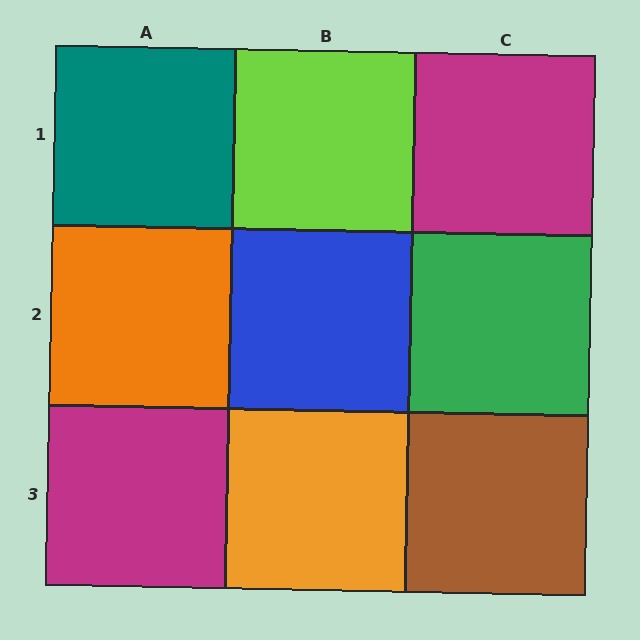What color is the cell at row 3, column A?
Magenta.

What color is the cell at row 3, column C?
Brown.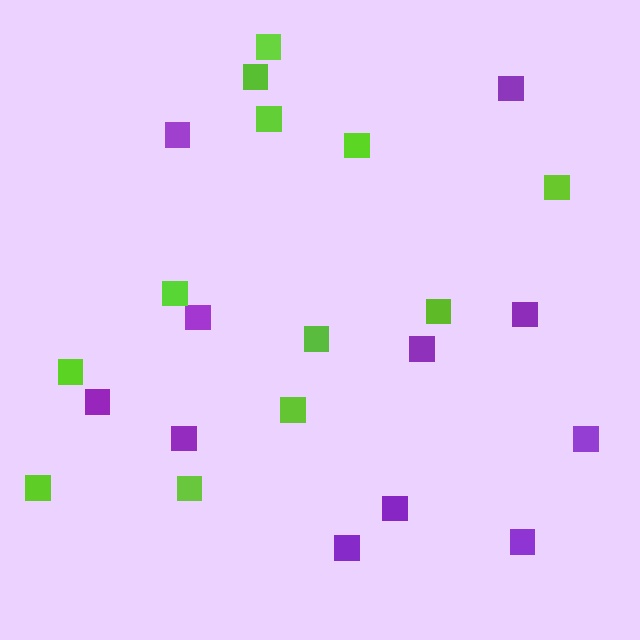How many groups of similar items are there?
There are 2 groups: one group of purple squares (11) and one group of lime squares (12).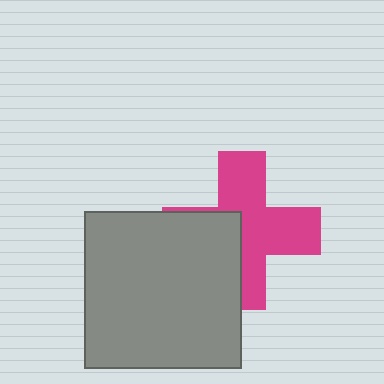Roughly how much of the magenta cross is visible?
About half of it is visible (roughly 63%).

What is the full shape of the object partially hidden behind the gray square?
The partially hidden object is a magenta cross.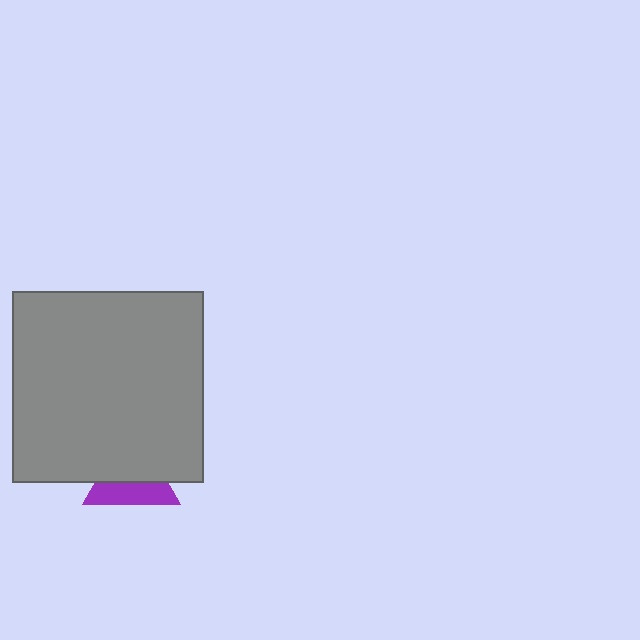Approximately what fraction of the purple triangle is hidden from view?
Roughly 56% of the purple triangle is hidden behind the gray square.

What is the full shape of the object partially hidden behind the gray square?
The partially hidden object is a purple triangle.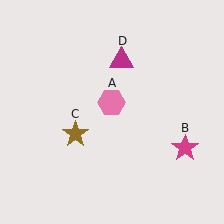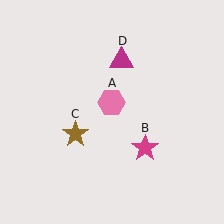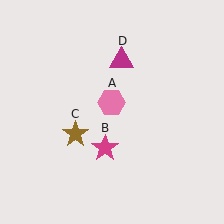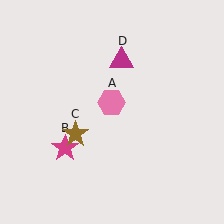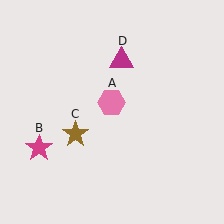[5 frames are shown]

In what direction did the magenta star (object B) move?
The magenta star (object B) moved left.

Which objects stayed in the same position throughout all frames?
Pink hexagon (object A) and brown star (object C) and magenta triangle (object D) remained stationary.